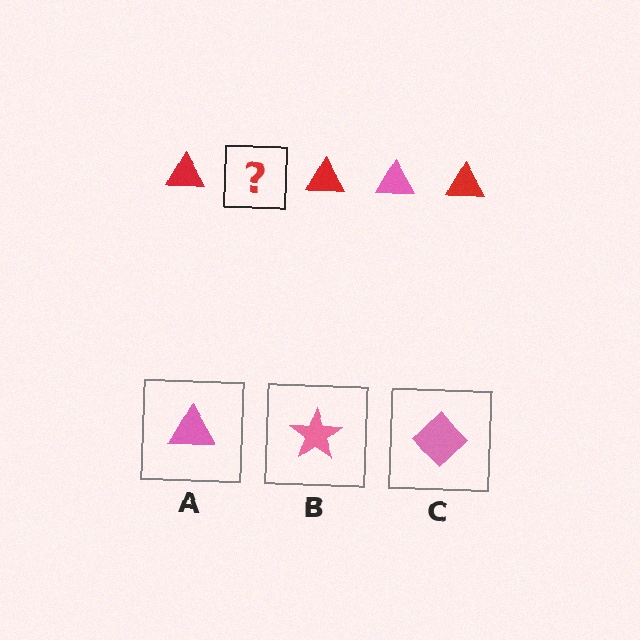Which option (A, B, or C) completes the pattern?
A.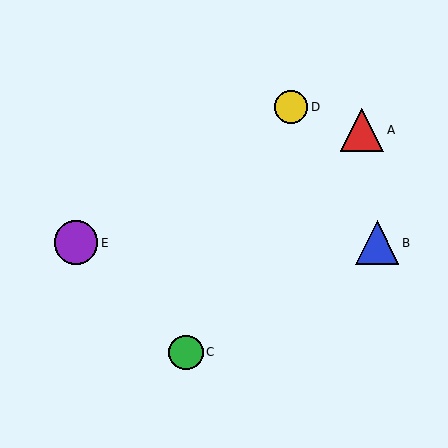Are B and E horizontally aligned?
Yes, both are at y≈243.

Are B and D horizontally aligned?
No, B is at y≈243 and D is at y≈107.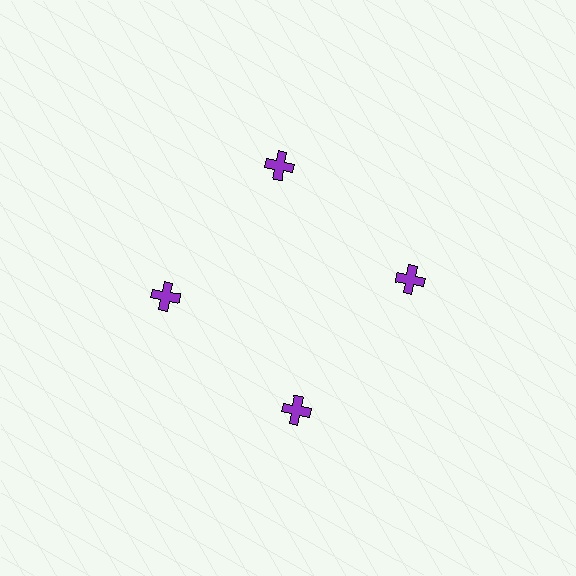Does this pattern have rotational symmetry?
Yes, this pattern has 4-fold rotational symmetry. It looks the same after rotating 90 degrees around the center.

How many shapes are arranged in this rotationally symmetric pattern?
There are 4 shapes, arranged in 4 groups of 1.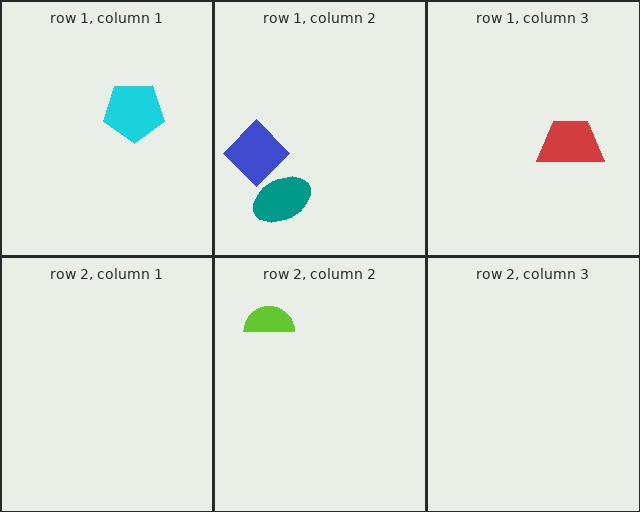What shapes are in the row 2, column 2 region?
The lime semicircle.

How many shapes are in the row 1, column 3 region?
1.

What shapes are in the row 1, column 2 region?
The teal ellipse, the blue diamond.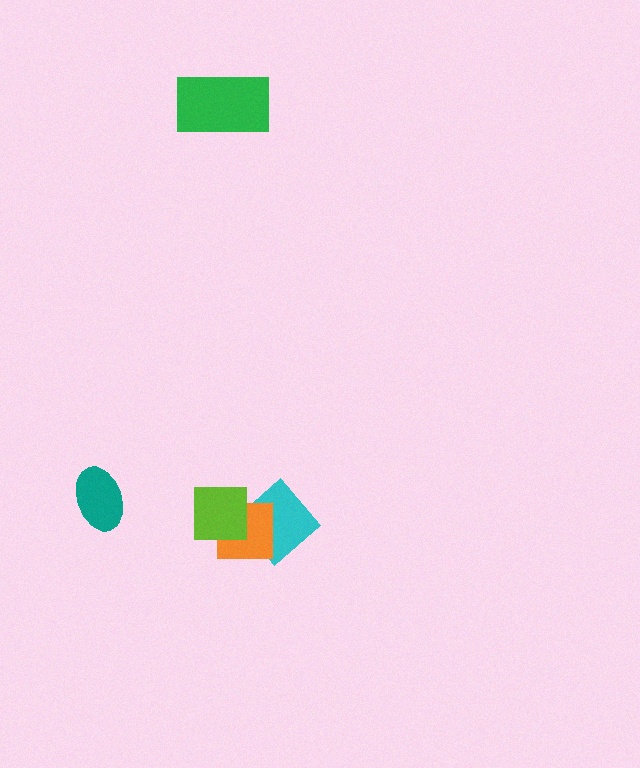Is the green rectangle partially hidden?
No, no other shape covers it.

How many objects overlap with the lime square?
1 object overlaps with the lime square.